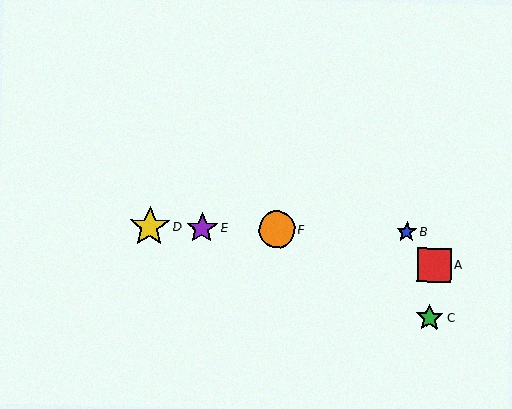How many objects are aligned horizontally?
4 objects (B, D, E, F) are aligned horizontally.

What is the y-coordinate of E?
Object E is at y≈228.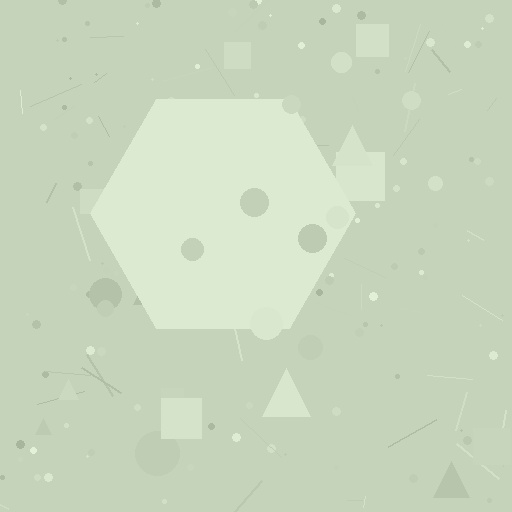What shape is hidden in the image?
A hexagon is hidden in the image.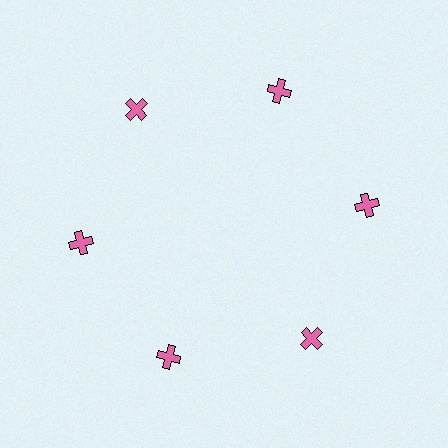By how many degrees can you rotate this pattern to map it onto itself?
The pattern maps onto itself every 60 degrees of rotation.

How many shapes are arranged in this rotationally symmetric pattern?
There are 6 shapes, arranged in 6 groups of 1.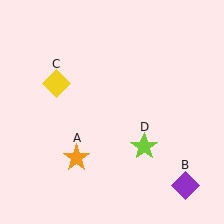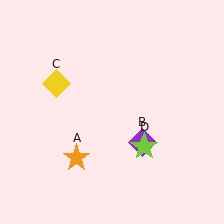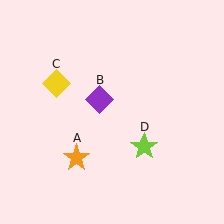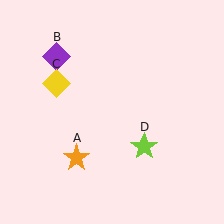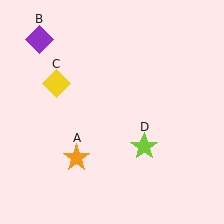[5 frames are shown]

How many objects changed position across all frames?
1 object changed position: purple diamond (object B).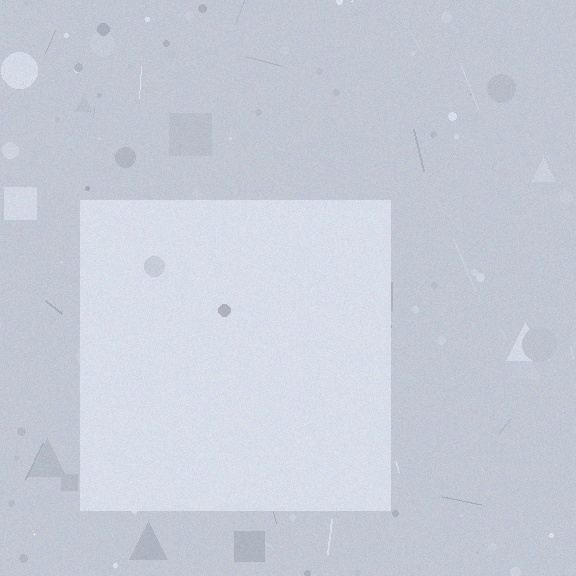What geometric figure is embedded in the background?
A square is embedded in the background.